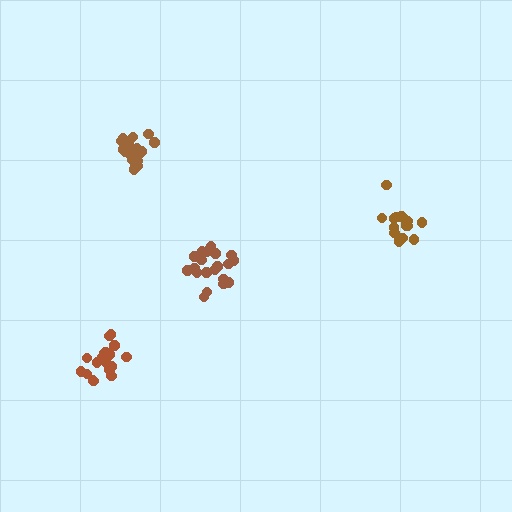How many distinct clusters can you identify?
There are 4 distinct clusters.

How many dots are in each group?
Group 1: 16 dots, Group 2: 18 dots, Group 3: 19 dots, Group 4: 20 dots (73 total).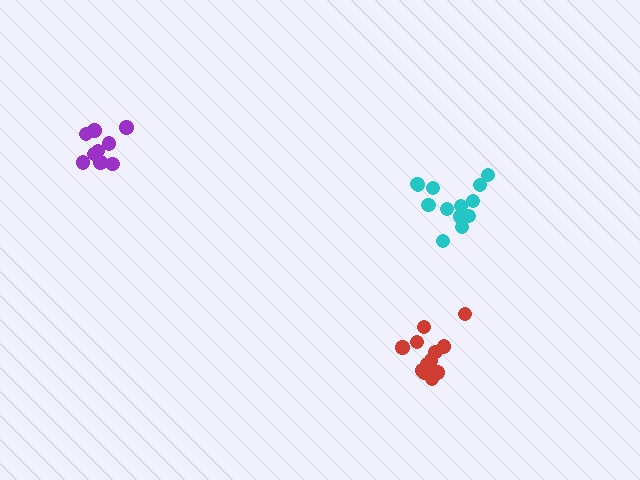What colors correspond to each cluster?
The clusters are colored: red, purple, cyan.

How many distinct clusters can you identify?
There are 3 distinct clusters.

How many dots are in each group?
Group 1: 12 dots, Group 2: 9 dots, Group 3: 14 dots (35 total).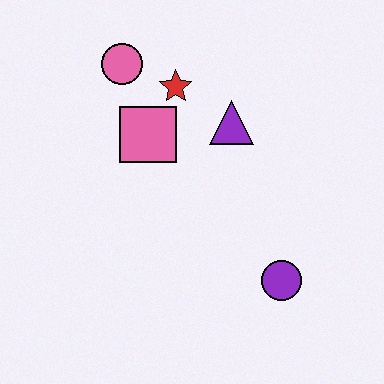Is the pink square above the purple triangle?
No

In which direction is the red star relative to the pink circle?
The red star is to the right of the pink circle.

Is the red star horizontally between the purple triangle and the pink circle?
Yes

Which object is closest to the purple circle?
The purple triangle is closest to the purple circle.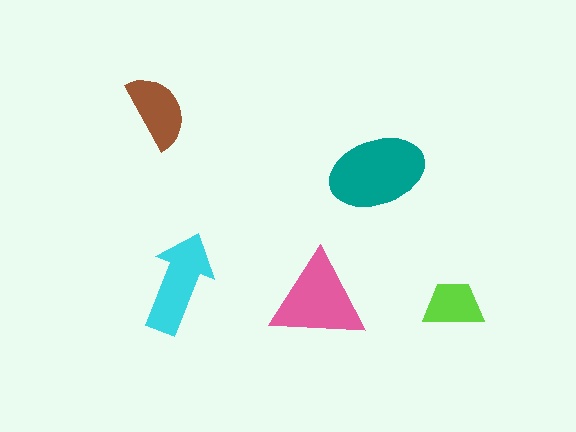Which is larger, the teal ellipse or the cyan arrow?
The teal ellipse.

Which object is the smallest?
The lime trapezoid.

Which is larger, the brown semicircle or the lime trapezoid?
The brown semicircle.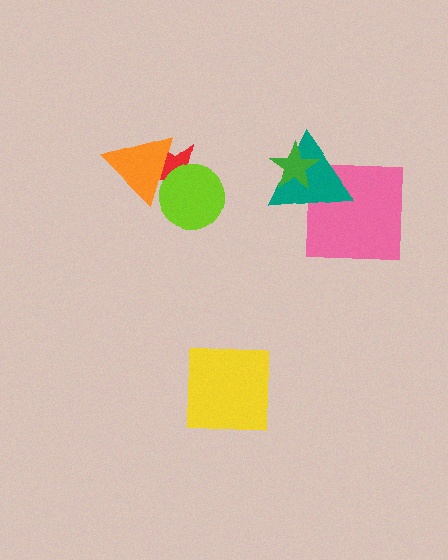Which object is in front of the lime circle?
The orange triangle is in front of the lime circle.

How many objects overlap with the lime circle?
2 objects overlap with the lime circle.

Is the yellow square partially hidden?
No, no other shape covers it.